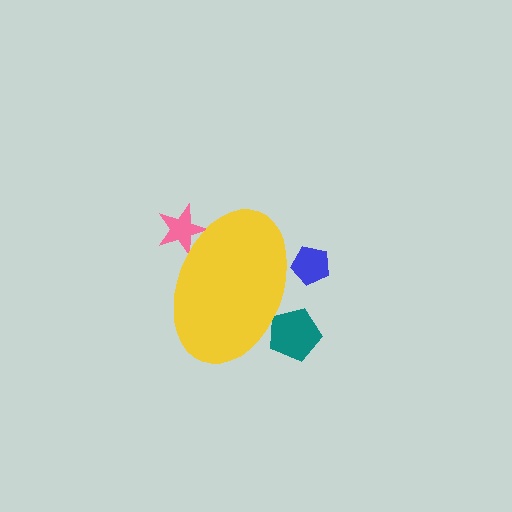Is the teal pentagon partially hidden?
Yes, the teal pentagon is partially hidden behind the yellow ellipse.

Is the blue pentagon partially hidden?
Yes, the blue pentagon is partially hidden behind the yellow ellipse.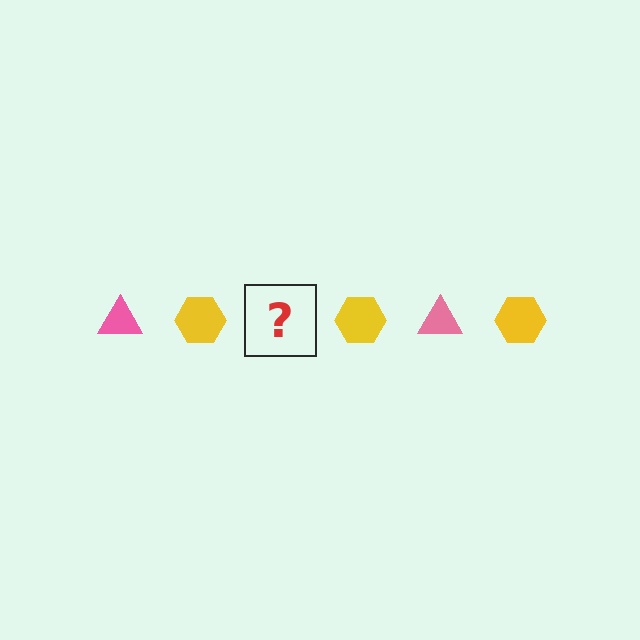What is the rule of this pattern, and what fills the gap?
The rule is that the pattern alternates between pink triangle and yellow hexagon. The gap should be filled with a pink triangle.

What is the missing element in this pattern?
The missing element is a pink triangle.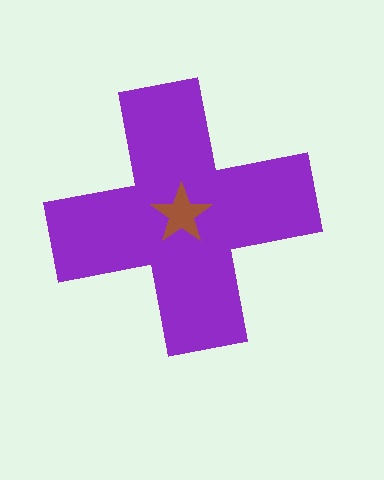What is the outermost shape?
The purple cross.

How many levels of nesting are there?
2.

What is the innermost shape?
The brown star.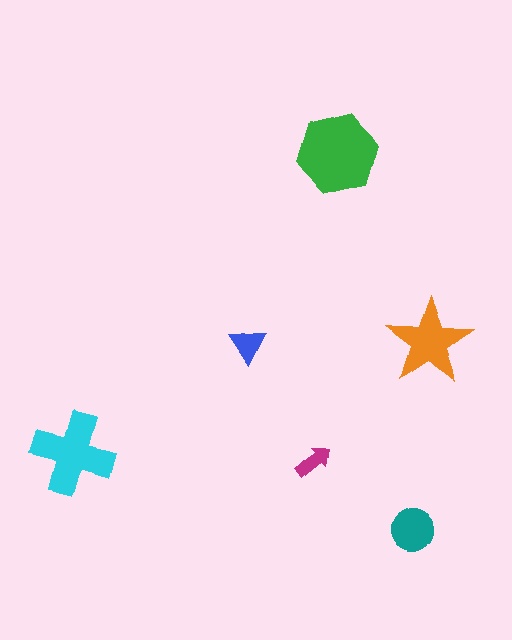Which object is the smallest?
The magenta arrow.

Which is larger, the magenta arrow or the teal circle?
The teal circle.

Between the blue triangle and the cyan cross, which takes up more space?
The cyan cross.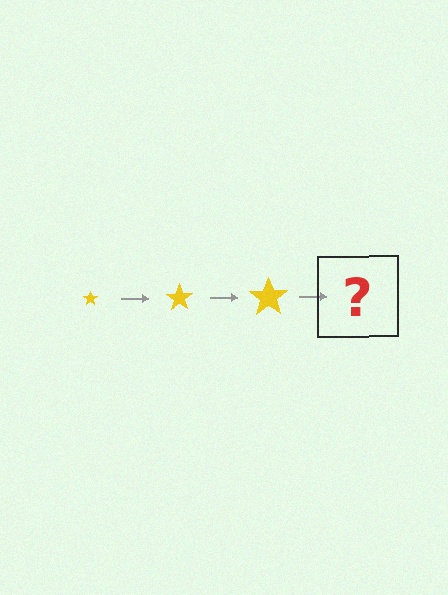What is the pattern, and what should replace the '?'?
The pattern is that the star gets progressively larger each step. The '?' should be a yellow star, larger than the previous one.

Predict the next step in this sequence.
The next step is a yellow star, larger than the previous one.